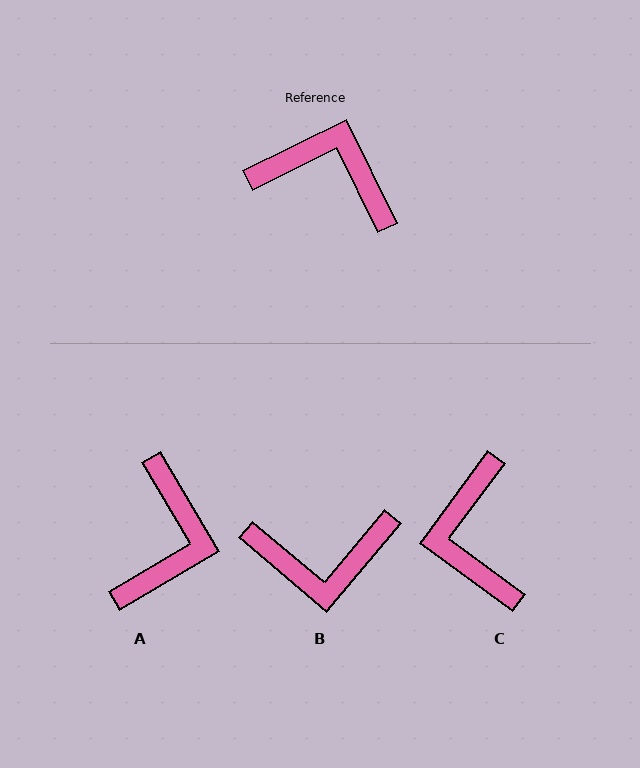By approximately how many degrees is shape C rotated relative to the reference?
Approximately 118 degrees counter-clockwise.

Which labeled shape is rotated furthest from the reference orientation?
B, about 156 degrees away.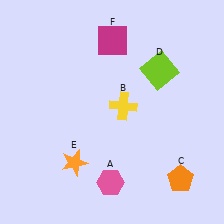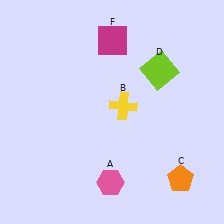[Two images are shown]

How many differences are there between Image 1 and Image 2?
There is 1 difference between the two images.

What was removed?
The orange star (E) was removed in Image 2.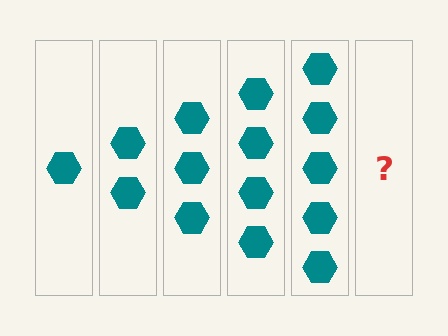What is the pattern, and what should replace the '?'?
The pattern is that each step adds one more hexagon. The '?' should be 6 hexagons.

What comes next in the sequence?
The next element should be 6 hexagons.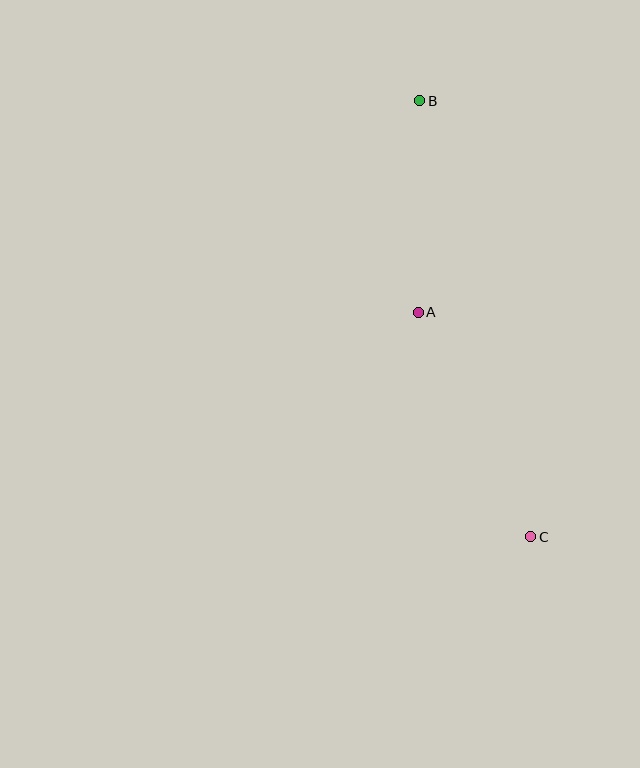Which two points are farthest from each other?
Points B and C are farthest from each other.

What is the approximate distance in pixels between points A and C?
The distance between A and C is approximately 251 pixels.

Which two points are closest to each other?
Points A and B are closest to each other.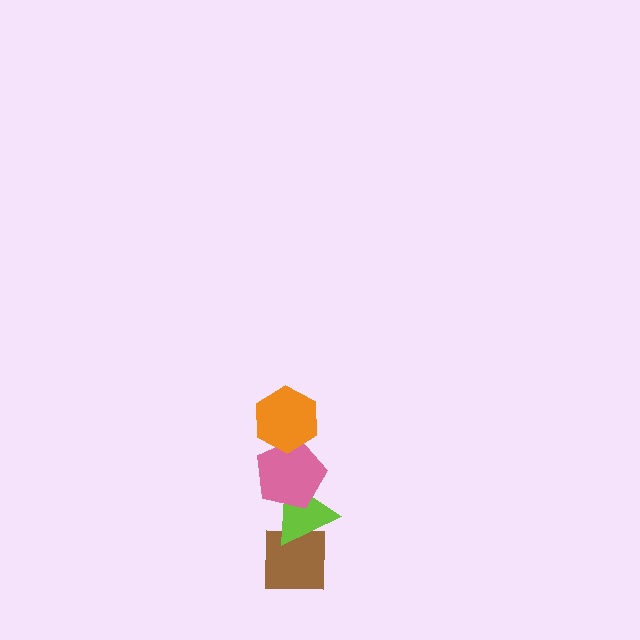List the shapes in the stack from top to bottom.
From top to bottom: the orange hexagon, the pink pentagon, the lime triangle, the brown square.